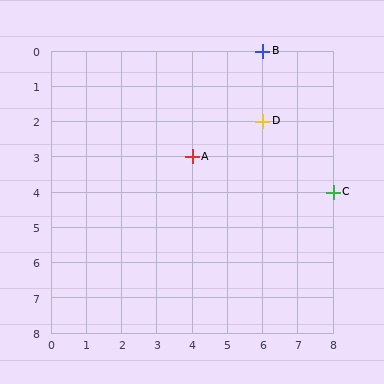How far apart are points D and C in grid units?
Points D and C are 2 columns and 2 rows apart (about 2.8 grid units diagonally).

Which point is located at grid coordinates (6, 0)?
Point B is at (6, 0).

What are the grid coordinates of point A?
Point A is at grid coordinates (4, 3).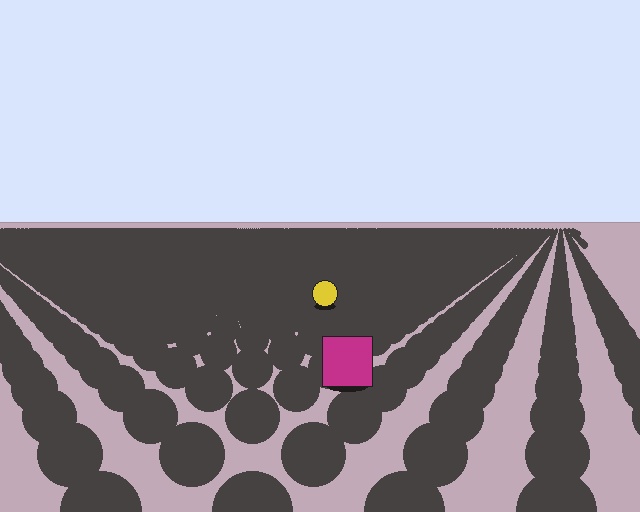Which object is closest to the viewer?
The magenta square is closest. The texture marks near it are larger and more spread out.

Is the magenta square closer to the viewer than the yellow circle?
Yes. The magenta square is closer — you can tell from the texture gradient: the ground texture is coarser near it.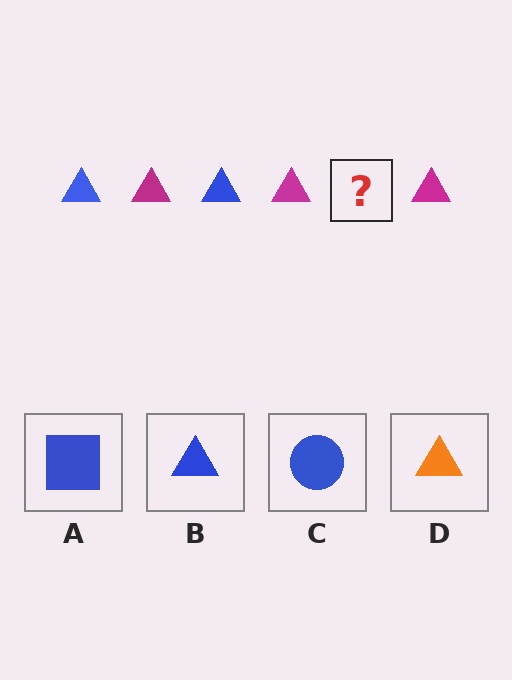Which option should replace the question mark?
Option B.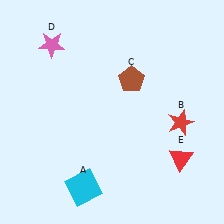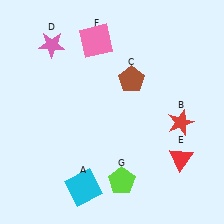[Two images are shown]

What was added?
A pink square (F), a lime pentagon (G) were added in Image 2.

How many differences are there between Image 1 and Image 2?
There are 2 differences between the two images.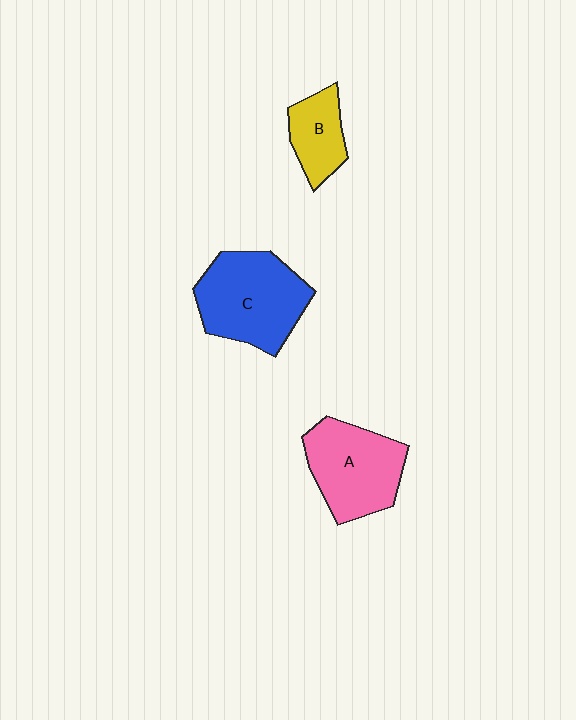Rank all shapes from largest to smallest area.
From largest to smallest: C (blue), A (pink), B (yellow).